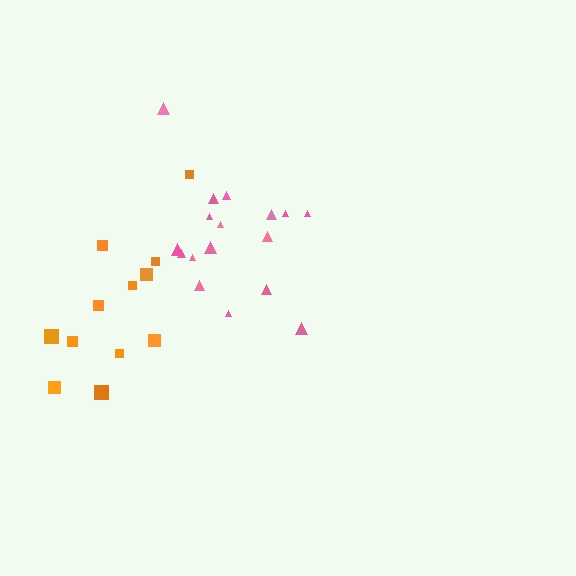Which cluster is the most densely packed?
Pink.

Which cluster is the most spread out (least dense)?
Orange.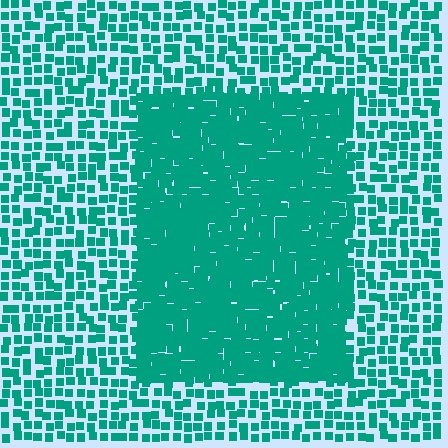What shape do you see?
I see a rectangle.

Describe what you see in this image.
The image contains small teal elements arranged at two different densities. A rectangle-shaped region is visible where the elements are more densely packed than the surrounding area.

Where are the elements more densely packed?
The elements are more densely packed inside the rectangle boundary.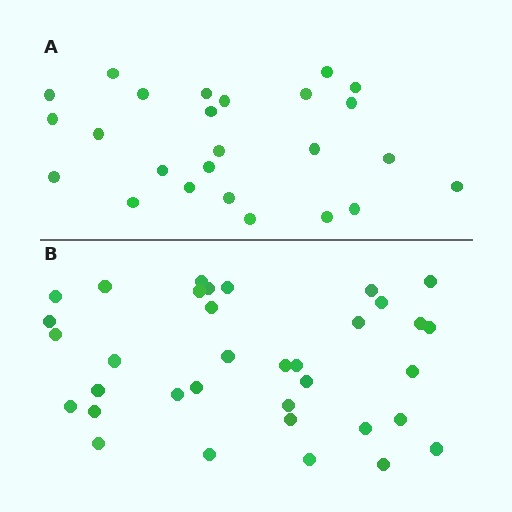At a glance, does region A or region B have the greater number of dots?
Region B (the bottom region) has more dots.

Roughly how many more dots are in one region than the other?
Region B has roughly 10 or so more dots than region A.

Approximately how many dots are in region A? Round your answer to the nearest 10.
About 20 dots. (The exact count is 25, which rounds to 20.)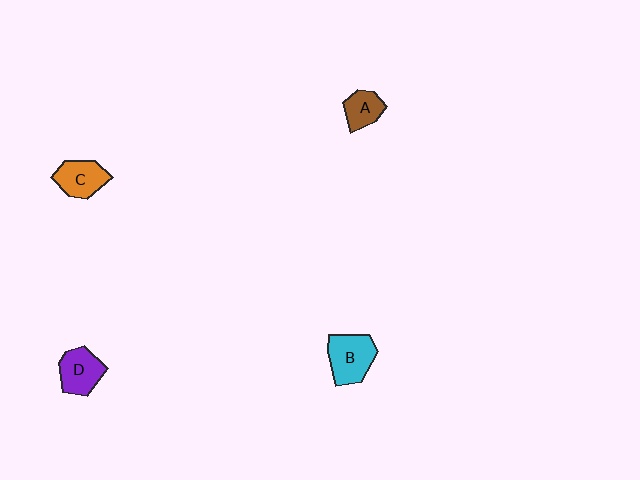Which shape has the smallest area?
Shape A (brown).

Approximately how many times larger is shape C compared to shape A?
Approximately 1.3 times.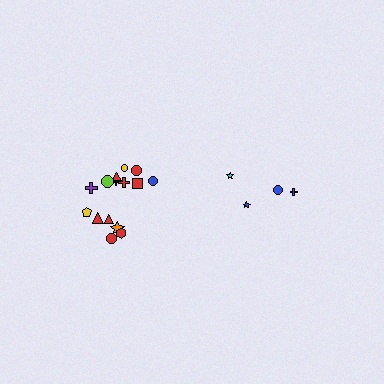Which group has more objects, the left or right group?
The left group.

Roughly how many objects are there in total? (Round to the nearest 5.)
Roughly 20 objects in total.